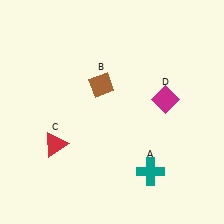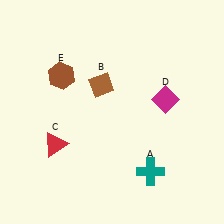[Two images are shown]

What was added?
A brown hexagon (E) was added in Image 2.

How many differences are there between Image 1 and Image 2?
There is 1 difference between the two images.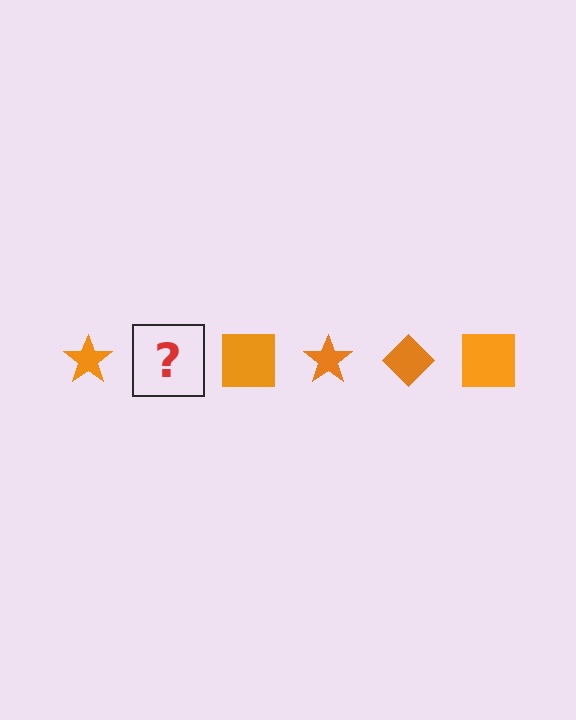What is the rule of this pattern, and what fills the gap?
The rule is that the pattern cycles through star, diamond, square shapes in orange. The gap should be filled with an orange diamond.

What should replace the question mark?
The question mark should be replaced with an orange diamond.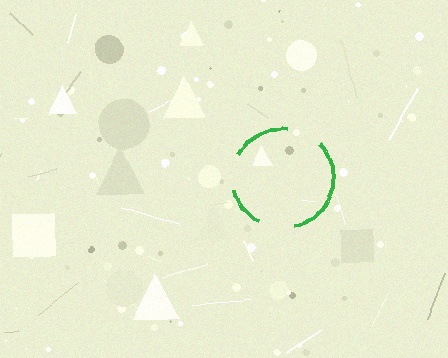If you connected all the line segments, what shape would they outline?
They would outline a circle.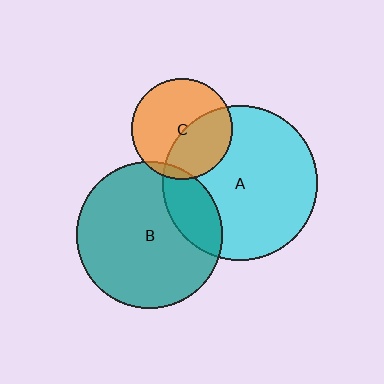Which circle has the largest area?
Circle A (cyan).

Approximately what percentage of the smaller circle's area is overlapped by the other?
Approximately 20%.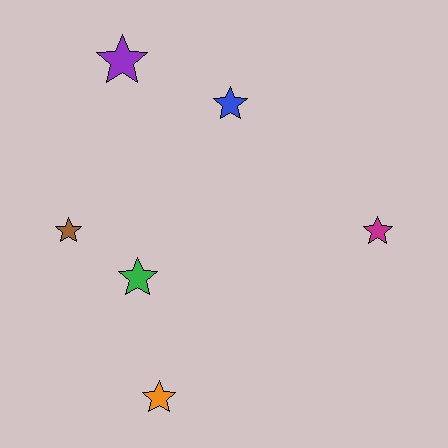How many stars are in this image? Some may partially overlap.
There are 6 stars.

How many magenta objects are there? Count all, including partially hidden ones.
There is 1 magenta object.